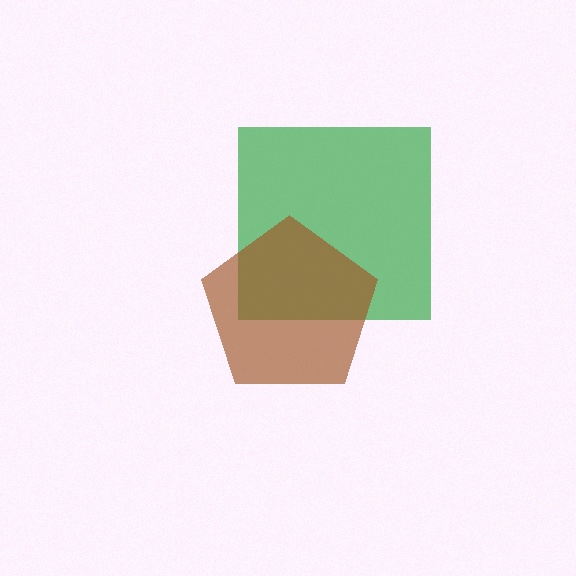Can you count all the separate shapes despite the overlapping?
Yes, there are 2 separate shapes.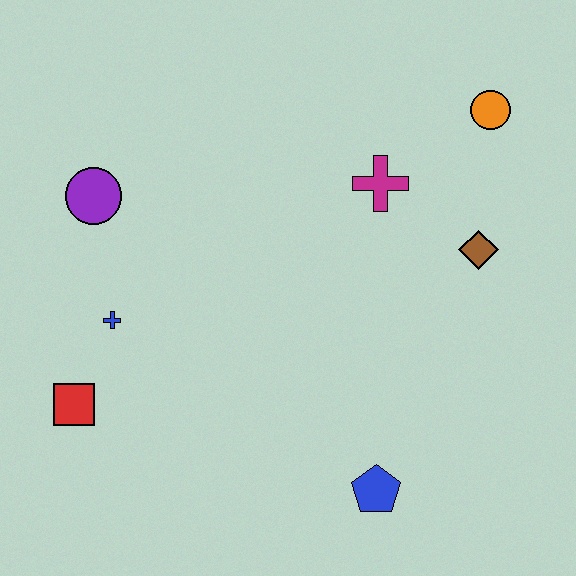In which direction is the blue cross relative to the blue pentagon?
The blue cross is to the left of the blue pentagon.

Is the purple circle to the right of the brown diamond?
No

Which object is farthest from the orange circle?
The red square is farthest from the orange circle.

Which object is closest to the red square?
The blue cross is closest to the red square.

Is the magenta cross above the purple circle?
Yes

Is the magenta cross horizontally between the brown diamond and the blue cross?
Yes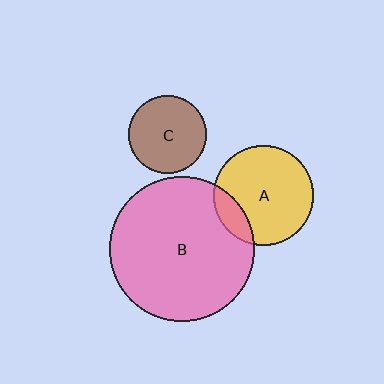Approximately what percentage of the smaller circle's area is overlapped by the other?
Approximately 15%.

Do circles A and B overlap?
Yes.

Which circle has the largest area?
Circle B (pink).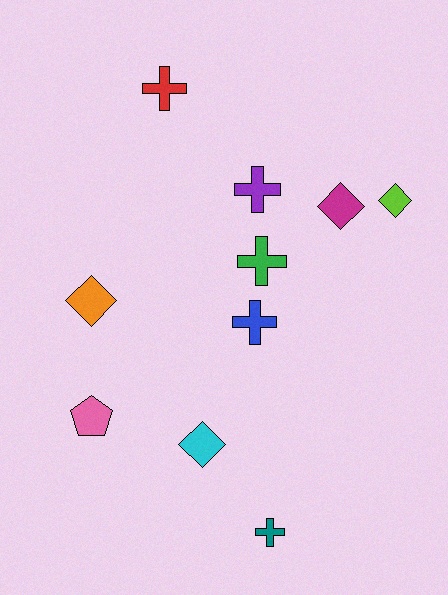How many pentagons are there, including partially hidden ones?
There is 1 pentagon.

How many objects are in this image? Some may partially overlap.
There are 10 objects.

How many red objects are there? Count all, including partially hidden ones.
There is 1 red object.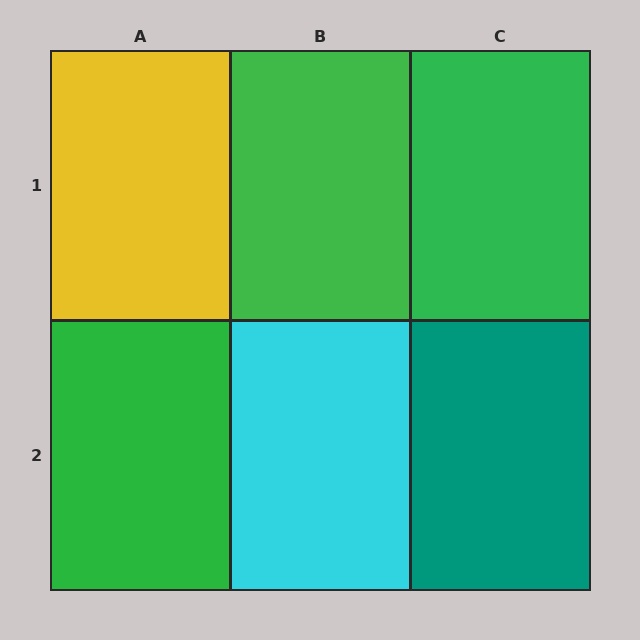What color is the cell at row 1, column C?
Green.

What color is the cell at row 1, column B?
Green.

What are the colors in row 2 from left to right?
Green, cyan, teal.